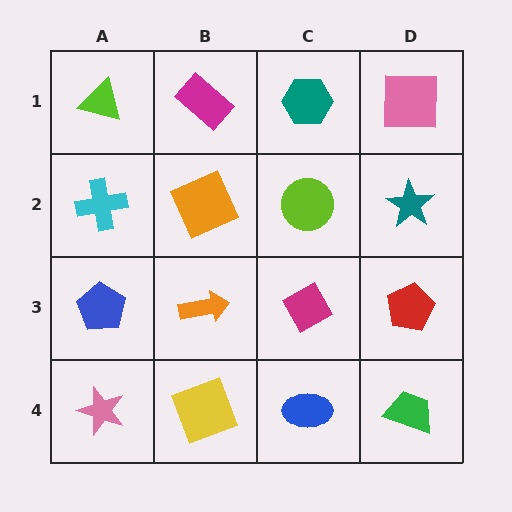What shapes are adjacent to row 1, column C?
A lime circle (row 2, column C), a magenta rectangle (row 1, column B), a pink square (row 1, column D).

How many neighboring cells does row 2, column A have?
3.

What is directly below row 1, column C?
A lime circle.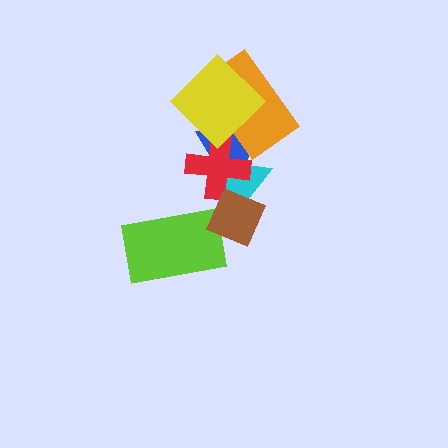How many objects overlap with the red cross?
5 objects overlap with the red cross.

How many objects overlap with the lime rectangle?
1 object overlaps with the lime rectangle.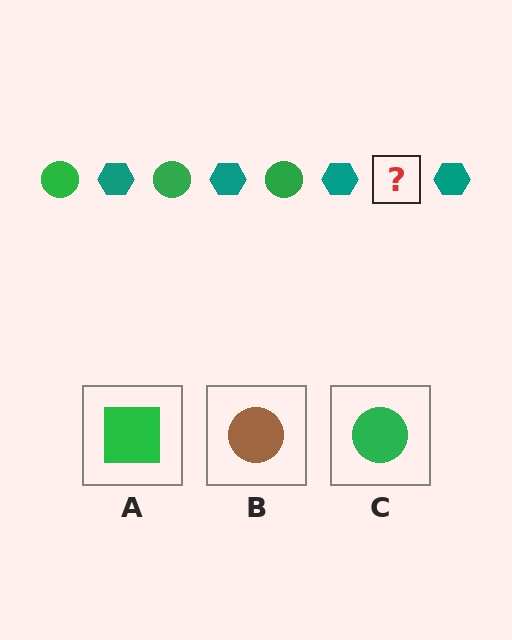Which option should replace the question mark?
Option C.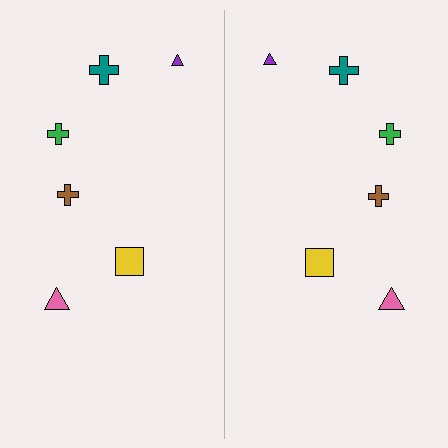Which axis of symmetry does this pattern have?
The pattern has a vertical axis of symmetry running through the center of the image.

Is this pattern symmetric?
Yes, this pattern has bilateral (reflection) symmetry.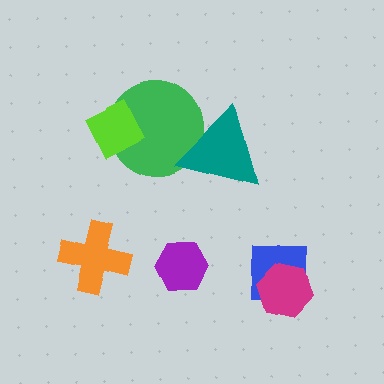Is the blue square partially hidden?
Yes, it is partially covered by another shape.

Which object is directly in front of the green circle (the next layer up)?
The lime diamond is directly in front of the green circle.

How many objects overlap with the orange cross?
0 objects overlap with the orange cross.